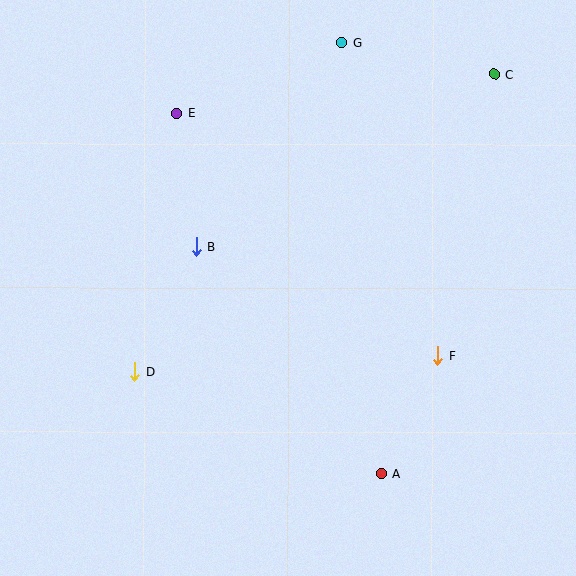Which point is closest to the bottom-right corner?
Point A is closest to the bottom-right corner.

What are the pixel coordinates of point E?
Point E is at (177, 113).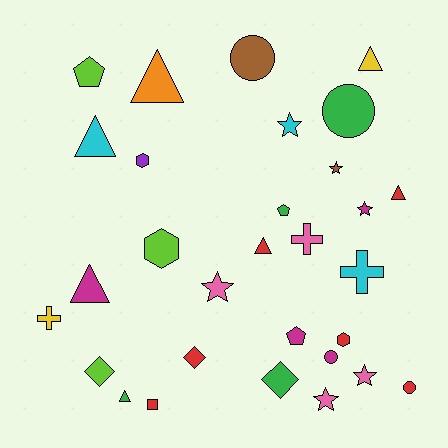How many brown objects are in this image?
There are 2 brown objects.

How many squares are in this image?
There is 1 square.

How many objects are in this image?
There are 30 objects.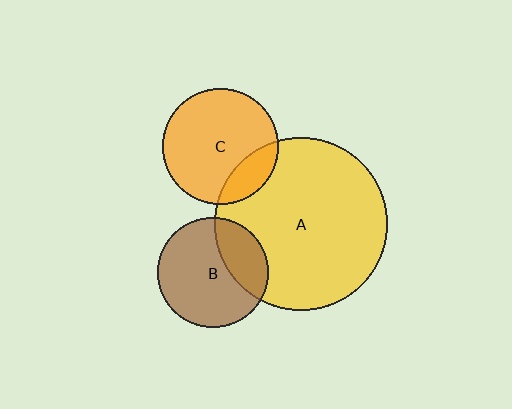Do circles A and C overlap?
Yes.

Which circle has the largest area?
Circle A (yellow).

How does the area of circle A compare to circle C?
Approximately 2.2 times.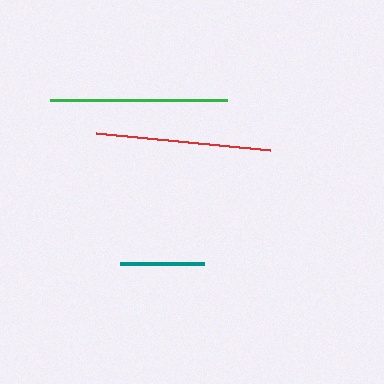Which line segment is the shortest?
The teal line is the shortest at approximately 83 pixels.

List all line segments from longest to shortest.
From longest to shortest: green, red, teal.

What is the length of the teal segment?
The teal segment is approximately 83 pixels long.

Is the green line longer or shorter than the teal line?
The green line is longer than the teal line.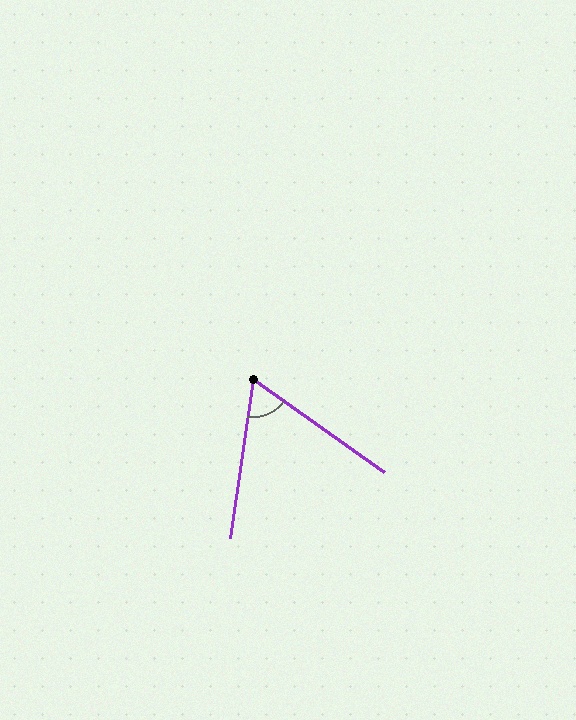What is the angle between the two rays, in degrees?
Approximately 63 degrees.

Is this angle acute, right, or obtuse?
It is acute.